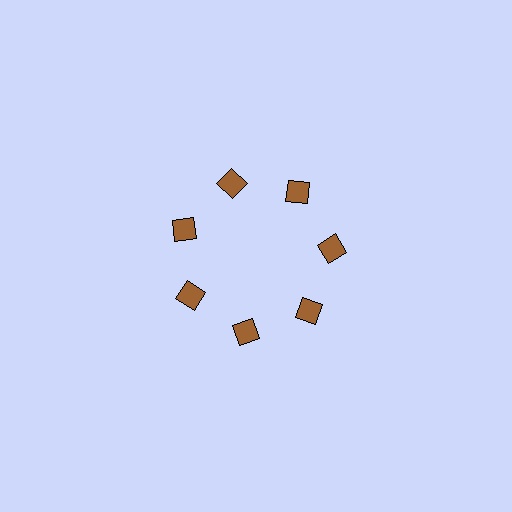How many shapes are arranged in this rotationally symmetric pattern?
There are 7 shapes, arranged in 7 groups of 1.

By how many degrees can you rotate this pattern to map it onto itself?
The pattern maps onto itself every 51 degrees of rotation.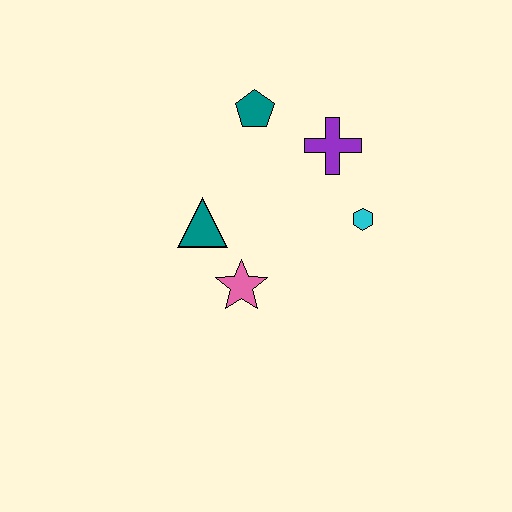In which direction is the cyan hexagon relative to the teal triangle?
The cyan hexagon is to the right of the teal triangle.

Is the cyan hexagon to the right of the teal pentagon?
Yes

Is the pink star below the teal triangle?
Yes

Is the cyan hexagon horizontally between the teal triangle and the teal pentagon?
No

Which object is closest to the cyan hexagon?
The purple cross is closest to the cyan hexagon.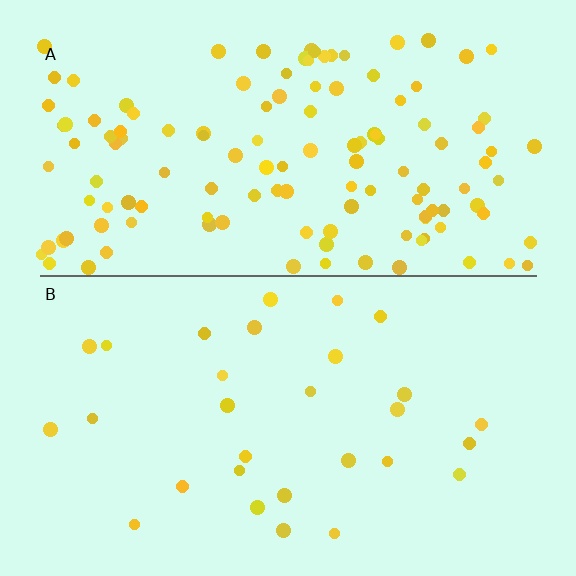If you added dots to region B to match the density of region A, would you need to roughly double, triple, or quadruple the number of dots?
Approximately quadruple.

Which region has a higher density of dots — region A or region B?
A (the top).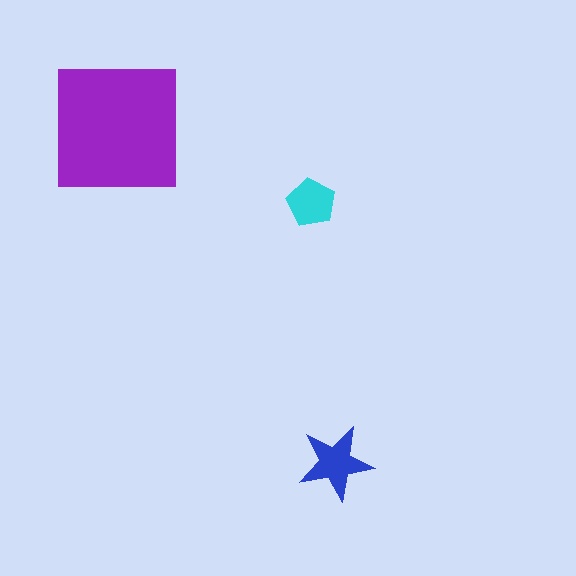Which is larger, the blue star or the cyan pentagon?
The blue star.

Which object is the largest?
The purple square.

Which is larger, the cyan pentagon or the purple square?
The purple square.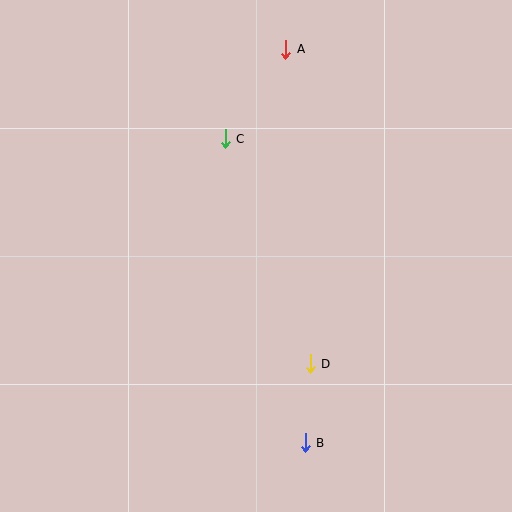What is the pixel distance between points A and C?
The distance between A and C is 108 pixels.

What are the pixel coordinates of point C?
Point C is at (225, 139).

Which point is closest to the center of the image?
Point D at (310, 364) is closest to the center.